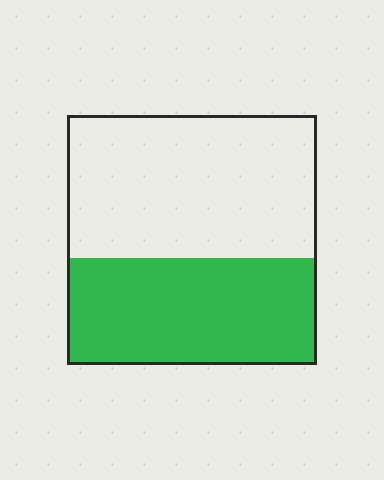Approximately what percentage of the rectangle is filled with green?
Approximately 45%.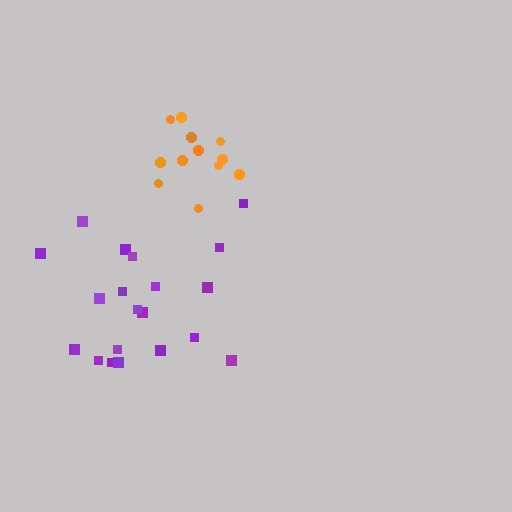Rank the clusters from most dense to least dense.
orange, purple.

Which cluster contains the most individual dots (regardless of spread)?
Purple (20).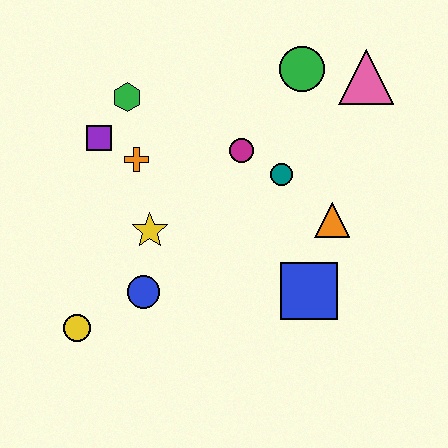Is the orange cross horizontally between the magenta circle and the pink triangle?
No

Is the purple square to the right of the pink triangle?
No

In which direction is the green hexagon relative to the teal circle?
The green hexagon is to the left of the teal circle.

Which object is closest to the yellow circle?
The blue circle is closest to the yellow circle.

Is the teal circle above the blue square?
Yes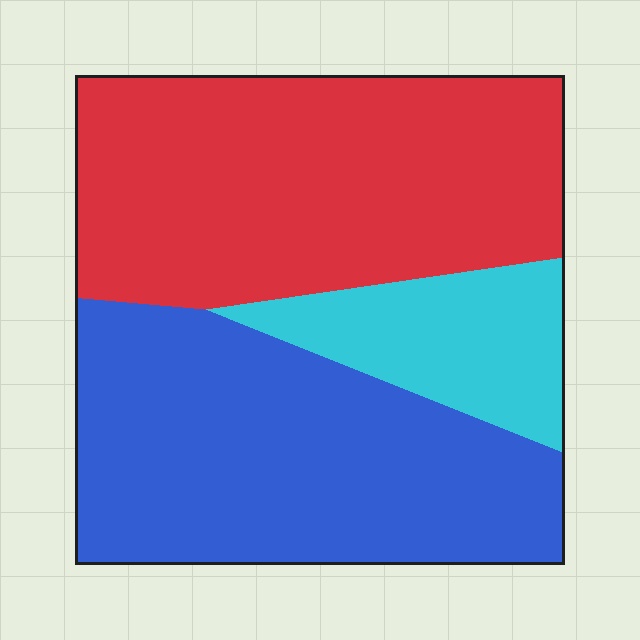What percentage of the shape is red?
Red covers 44% of the shape.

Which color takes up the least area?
Cyan, at roughly 15%.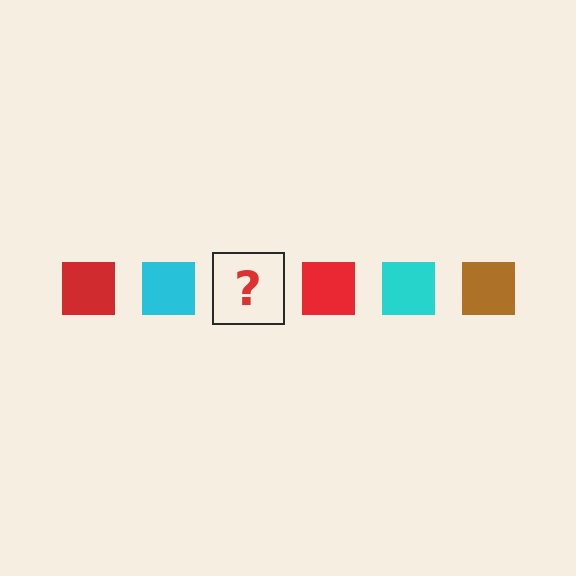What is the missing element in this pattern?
The missing element is a brown square.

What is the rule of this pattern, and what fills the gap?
The rule is that the pattern cycles through red, cyan, brown squares. The gap should be filled with a brown square.